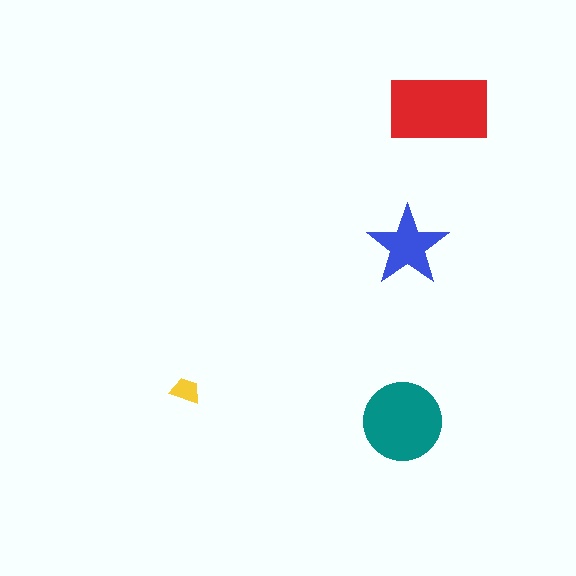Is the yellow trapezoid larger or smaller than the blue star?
Smaller.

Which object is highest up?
The red rectangle is topmost.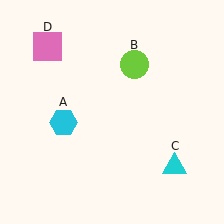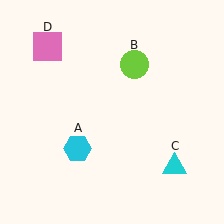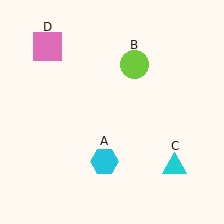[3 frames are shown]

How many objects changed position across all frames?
1 object changed position: cyan hexagon (object A).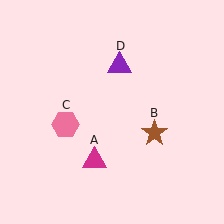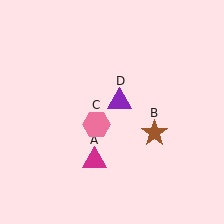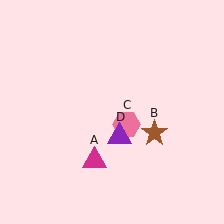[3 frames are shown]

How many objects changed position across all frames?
2 objects changed position: pink hexagon (object C), purple triangle (object D).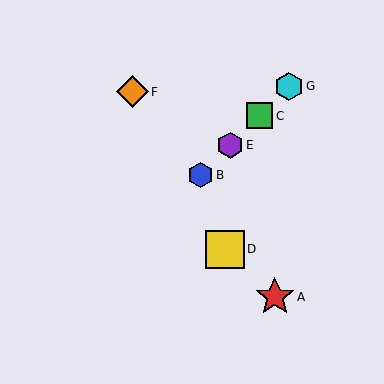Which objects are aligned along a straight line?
Objects B, C, E, G are aligned along a straight line.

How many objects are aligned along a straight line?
4 objects (B, C, E, G) are aligned along a straight line.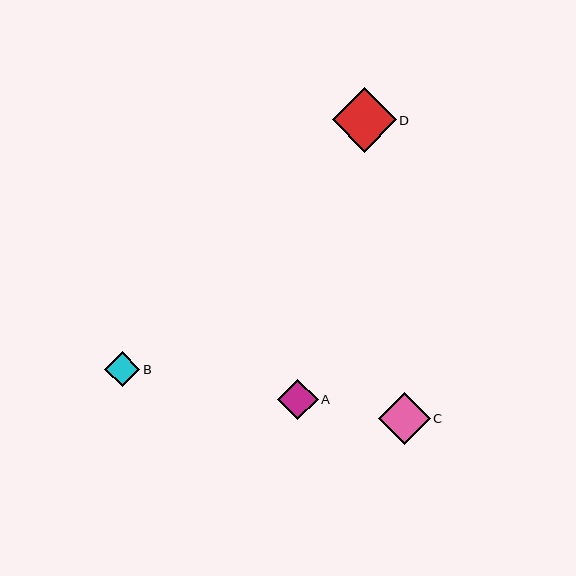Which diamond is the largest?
Diamond D is the largest with a size of approximately 64 pixels.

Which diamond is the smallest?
Diamond B is the smallest with a size of approximately 35 pixels.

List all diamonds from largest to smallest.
From largest to smallest: D, C, A, B.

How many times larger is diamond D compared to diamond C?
Diamond D is approximately 1.2 times the size of diamond C.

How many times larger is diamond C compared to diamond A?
Diamond C is approximately 1.3 times the size of diamond A.